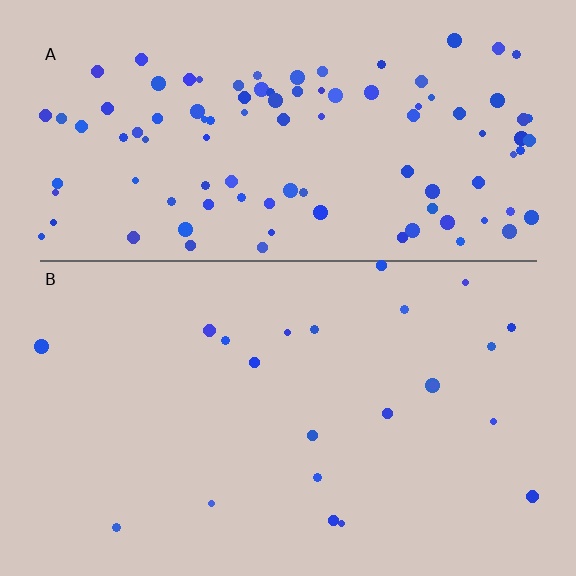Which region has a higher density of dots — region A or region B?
A (the top).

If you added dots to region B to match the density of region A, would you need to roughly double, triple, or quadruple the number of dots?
Approximately quadruple.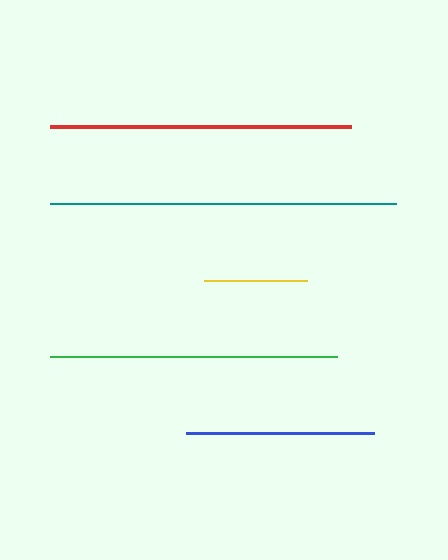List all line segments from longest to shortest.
From longest to shortest: teal, red, green, blue, yellow.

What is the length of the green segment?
The green segment is approximately 287 pixels long.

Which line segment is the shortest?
The yellow line is the shortest at approximately 104 pixels.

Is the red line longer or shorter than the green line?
The red line is longer than the green line.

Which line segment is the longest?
The teal line is the longest at approximately 346 pixels.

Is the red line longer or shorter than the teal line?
The teal line is longer than the red line.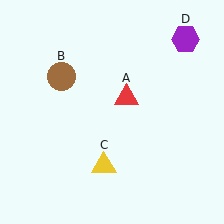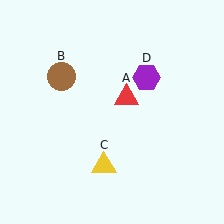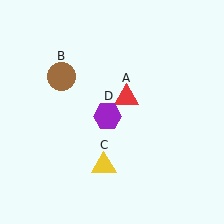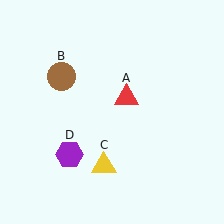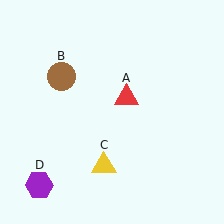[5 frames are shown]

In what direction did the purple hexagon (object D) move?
The purple hexagon (object D) moved down and to the left.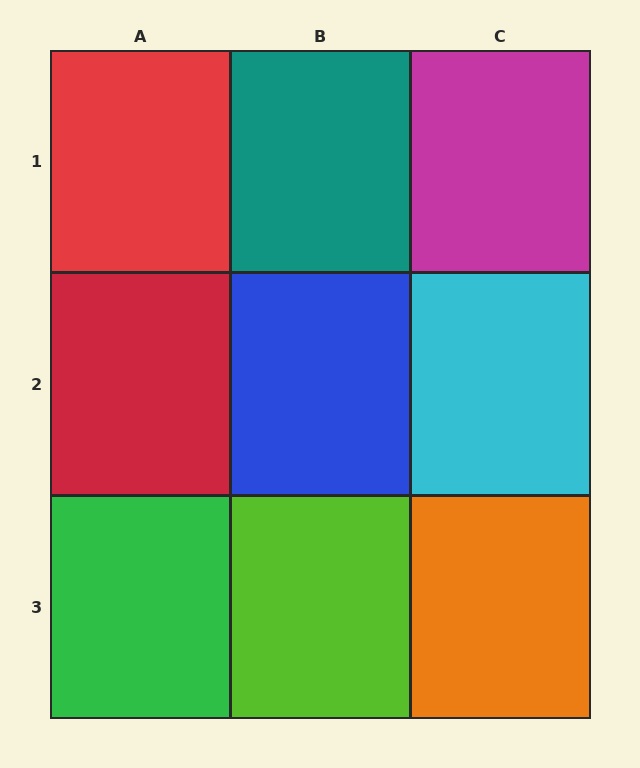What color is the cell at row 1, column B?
Teal.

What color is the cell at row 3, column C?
Orange.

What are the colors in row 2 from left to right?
Red, blue, cyan.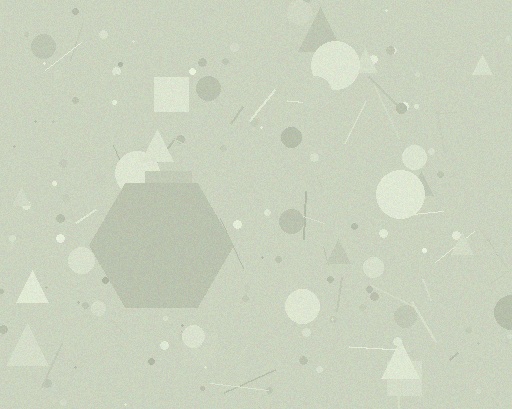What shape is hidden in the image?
A hexagon is hidden in the image.